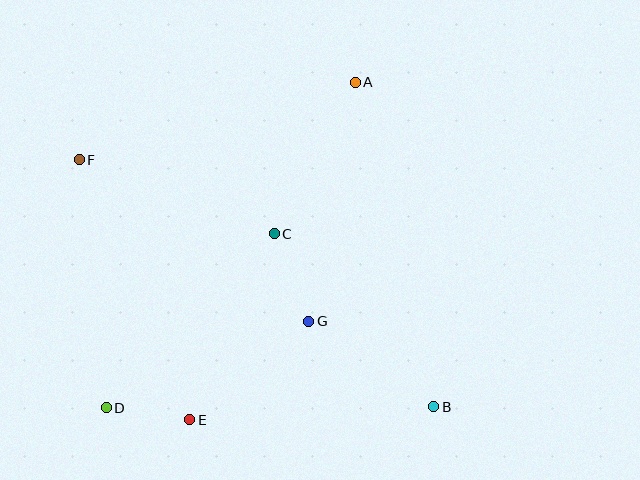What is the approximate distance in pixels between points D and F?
The distance between D and F is approximately 250 pixels.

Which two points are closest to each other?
Points D and E are closest to each other.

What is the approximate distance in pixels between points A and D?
The distance between A and D is approximately 410 pixels.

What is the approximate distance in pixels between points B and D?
The distance between B and D is approximately 327 pixels.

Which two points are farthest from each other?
Points B and F are farthest from each other.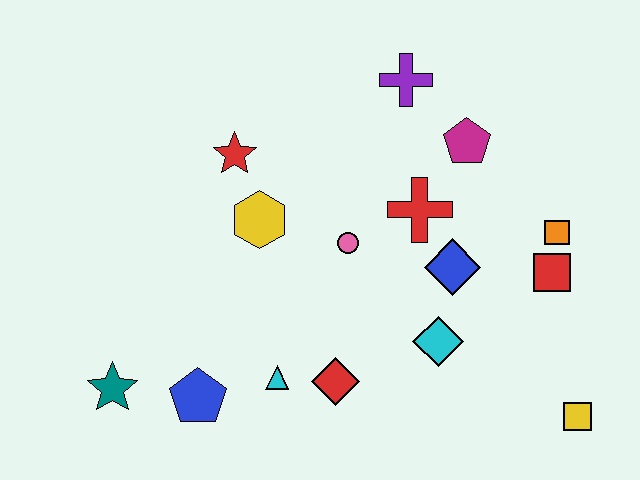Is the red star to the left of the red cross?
Yes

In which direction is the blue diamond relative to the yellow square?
The blue diamond is above the yellow square.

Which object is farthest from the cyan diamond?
The teal star is farthest from the cyan diamond.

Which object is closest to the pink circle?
The red cross is closest to the pink circle.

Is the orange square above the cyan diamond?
Yes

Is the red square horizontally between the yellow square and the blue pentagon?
Yes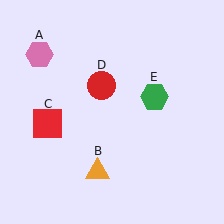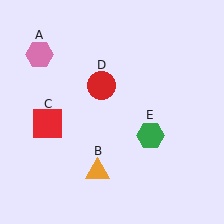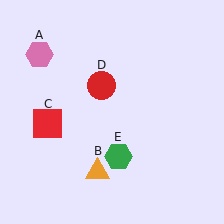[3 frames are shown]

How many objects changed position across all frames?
1 object changed position: green hexagon (object E).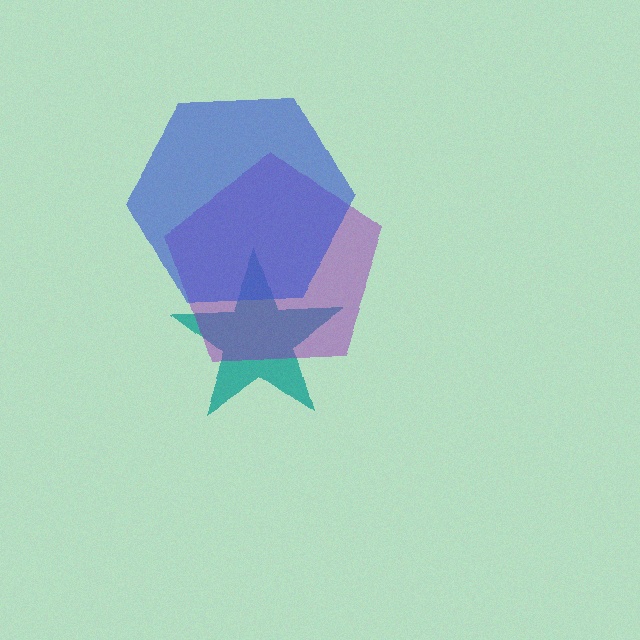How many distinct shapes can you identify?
There are 3 distinct shapes: a teal star, a purple pentagon, a blue hexagon.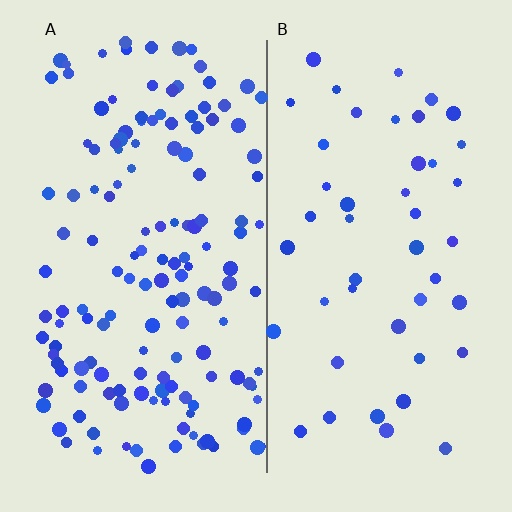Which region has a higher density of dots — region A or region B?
A (the left).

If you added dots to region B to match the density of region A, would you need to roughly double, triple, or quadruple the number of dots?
Approximately triple.